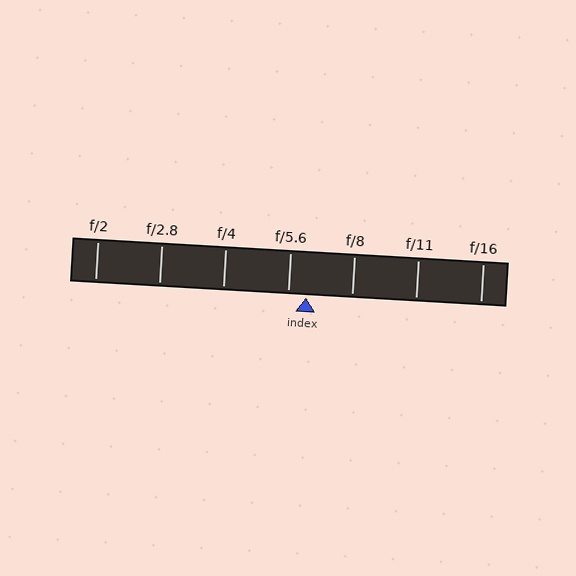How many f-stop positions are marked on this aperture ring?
There are 7 f-stop positions marked.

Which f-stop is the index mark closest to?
The index mark is closest to f/5.6.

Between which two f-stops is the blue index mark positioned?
The index mark is between f/5.6 and f/8.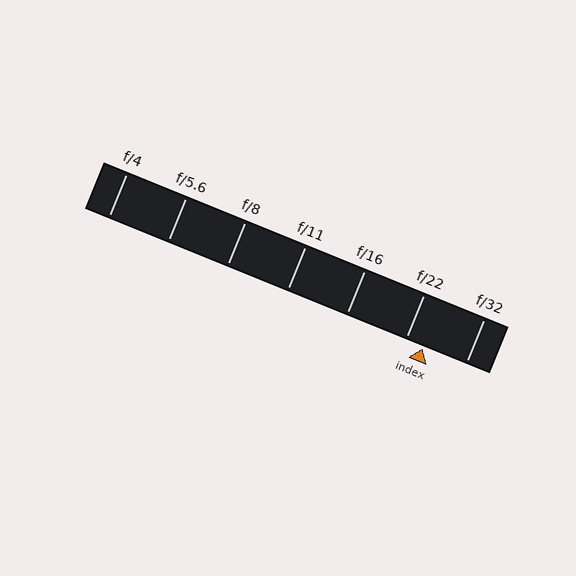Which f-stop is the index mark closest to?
The index mark is closest to f/22.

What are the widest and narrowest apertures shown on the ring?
The widest aperture shown is f/4 and the narrowest is f/32.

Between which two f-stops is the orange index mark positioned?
The index mark is between f/22 and f/32.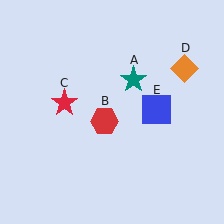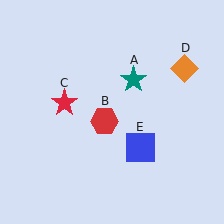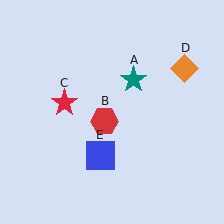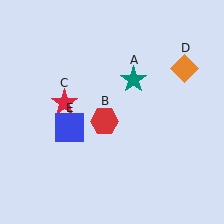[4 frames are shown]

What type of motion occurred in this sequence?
The blue square (object E) rotated clockwise around the center of the scene.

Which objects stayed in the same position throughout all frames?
Teal star (object A) and red hexagon (object B) and red star (object C) and orange diamond (object D) remained stationary.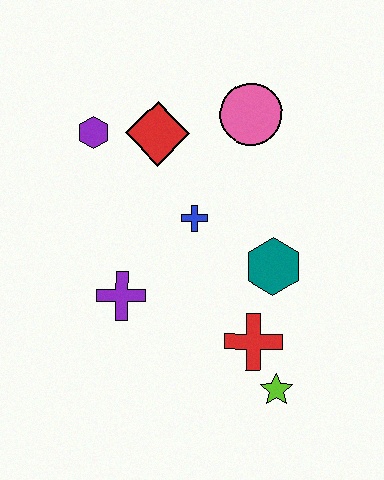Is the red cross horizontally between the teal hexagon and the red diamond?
Yes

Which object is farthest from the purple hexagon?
The lime star is farthest from the purple hexagon.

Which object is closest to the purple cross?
The blue cross is closest to the purple cross.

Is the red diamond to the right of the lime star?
No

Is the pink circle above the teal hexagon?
Yes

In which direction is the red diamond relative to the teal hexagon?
The red diamond is above the teal hexagon.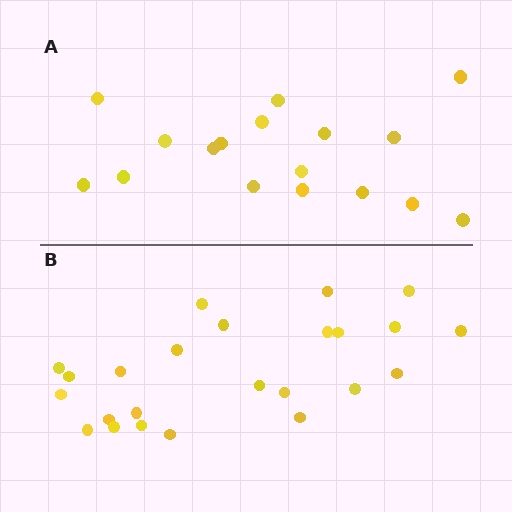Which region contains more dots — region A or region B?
Region B (the bottom region) has more dots.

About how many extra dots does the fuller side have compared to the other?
Region B has roughly 8 or so more dots than region A.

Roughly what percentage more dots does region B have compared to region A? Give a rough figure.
About 40% more.